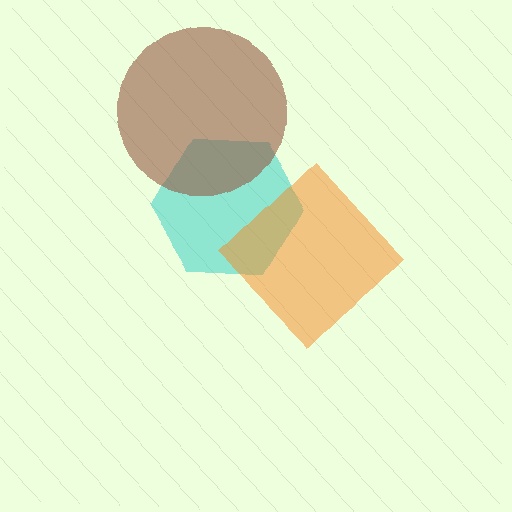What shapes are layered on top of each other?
The layered shapes are: a cyan hexagon, a brown circle, an orange diamond.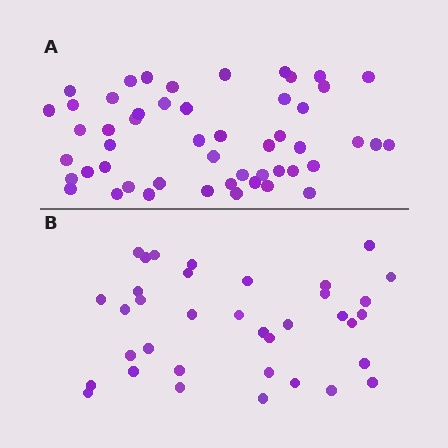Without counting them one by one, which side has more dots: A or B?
Region A (the top region) has more dots.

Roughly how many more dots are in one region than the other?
Region A has approximately 15 more dots than region B.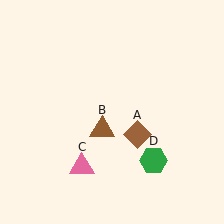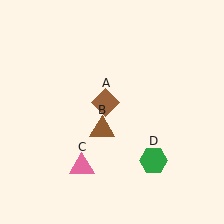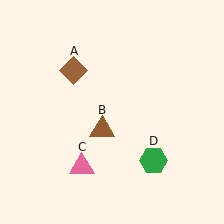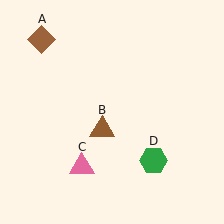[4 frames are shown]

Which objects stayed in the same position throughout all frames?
Brown triangle (object B) and pink triangle (object C) and green hexagon (object D) remained stationary.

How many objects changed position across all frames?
1 object changed position: brown diamond (object A).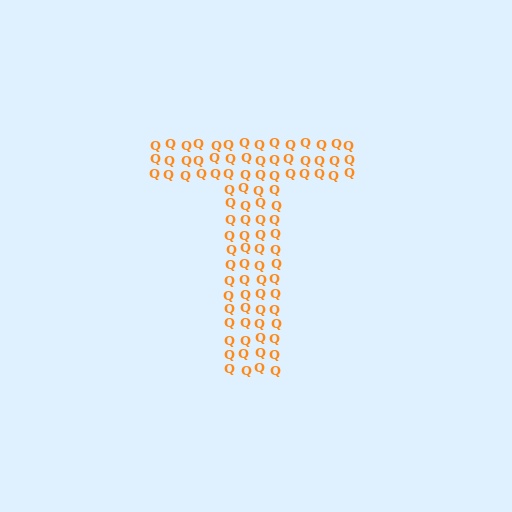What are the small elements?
The small elements are letter Q's.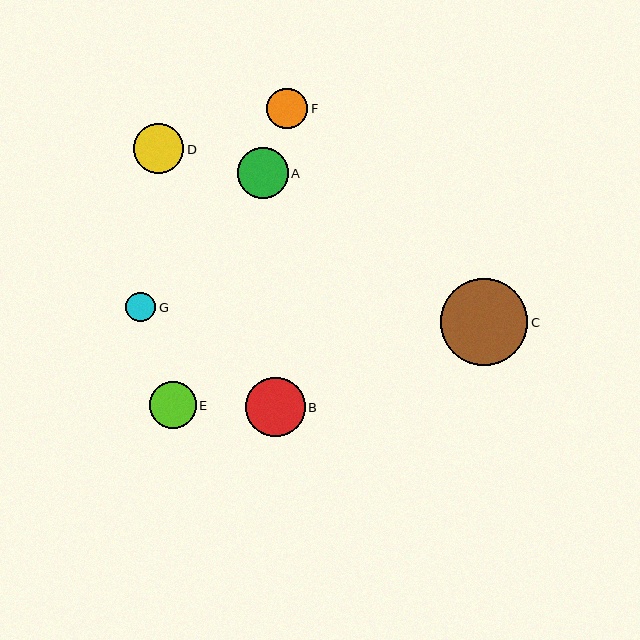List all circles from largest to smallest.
From largest to smallest: C, B, A, D, E, F, G.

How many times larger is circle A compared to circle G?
Circle A is approximately 1.7 times the size of circle G.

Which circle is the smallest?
Circle G is the smallest with a size of approximately 30 pixels.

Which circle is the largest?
Circle C is the largest with a size of approximately 87 pixels.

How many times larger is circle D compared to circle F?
Circle D is approximately 1.2 times the size of circle F.